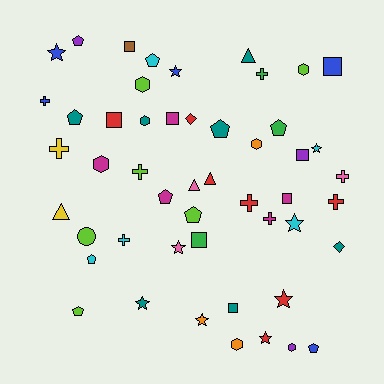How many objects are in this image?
There are 50 objects.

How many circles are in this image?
There is 1 circle.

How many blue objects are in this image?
There are 5 blue objects.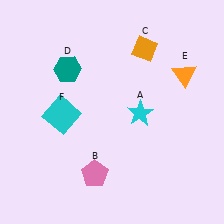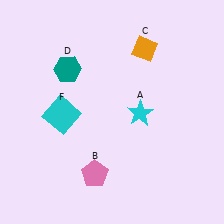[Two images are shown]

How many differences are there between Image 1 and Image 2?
There is 1 difference between the two images.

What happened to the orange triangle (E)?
The orange triangle (E) was removed in Image 2. It was in the top-right area of Image 1.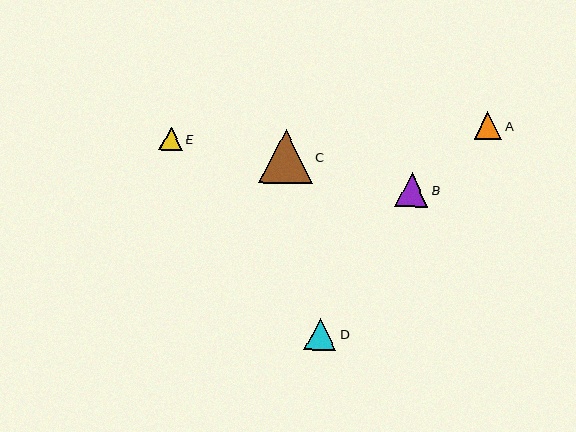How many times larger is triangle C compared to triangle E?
Triangle C is approximately 2.3 times the size of triangle E.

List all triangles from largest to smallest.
From largest to smallest: C, B, D, A, E.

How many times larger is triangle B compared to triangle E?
Triangle B is approximately 1.5 times the size of triangle E.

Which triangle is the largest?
Triangle C is the largest with a size of approximately 54 pixels.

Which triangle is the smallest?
Triangle E is the smallest with a size of approximately 23 pixels.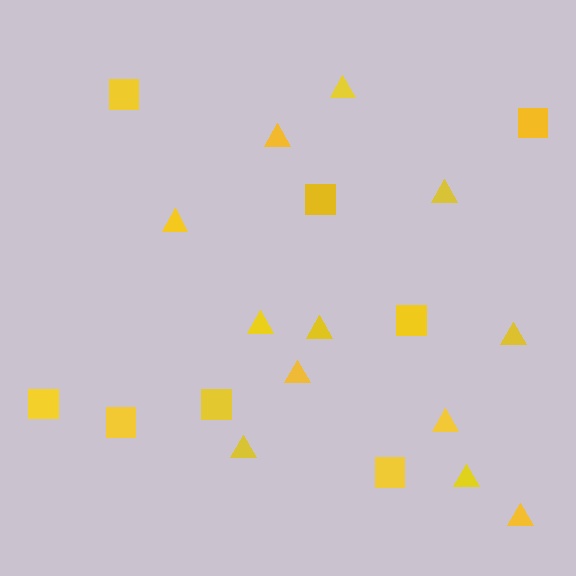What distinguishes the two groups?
There are 2 groups: one group of triangles (12) and one group of squares (8).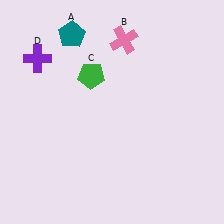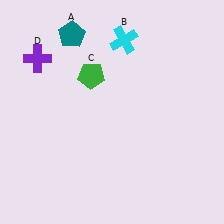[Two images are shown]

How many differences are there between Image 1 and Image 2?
There is 1 difference between the two images.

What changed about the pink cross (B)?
In Image 1, B is pink. In Image 2, it changed to cyan.